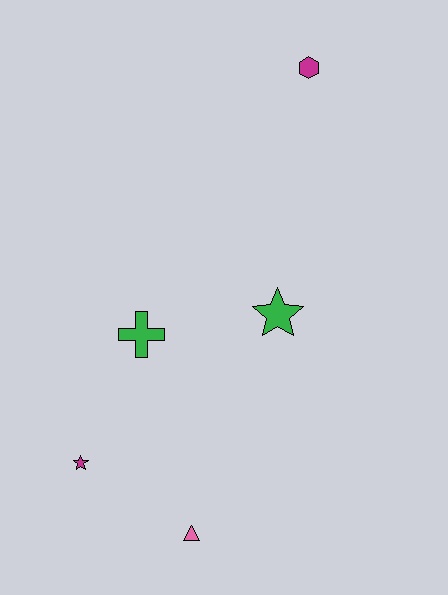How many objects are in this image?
There are 5 objects.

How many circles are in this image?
There are no circles.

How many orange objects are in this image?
There are no orange objects.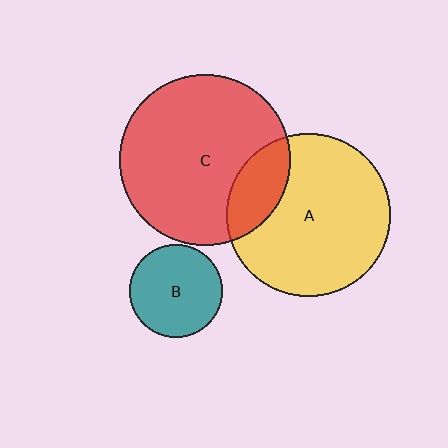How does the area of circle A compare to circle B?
Approximately 3.1 times.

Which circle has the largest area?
Circle C (red).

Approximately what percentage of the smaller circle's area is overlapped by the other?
Approximately 20%.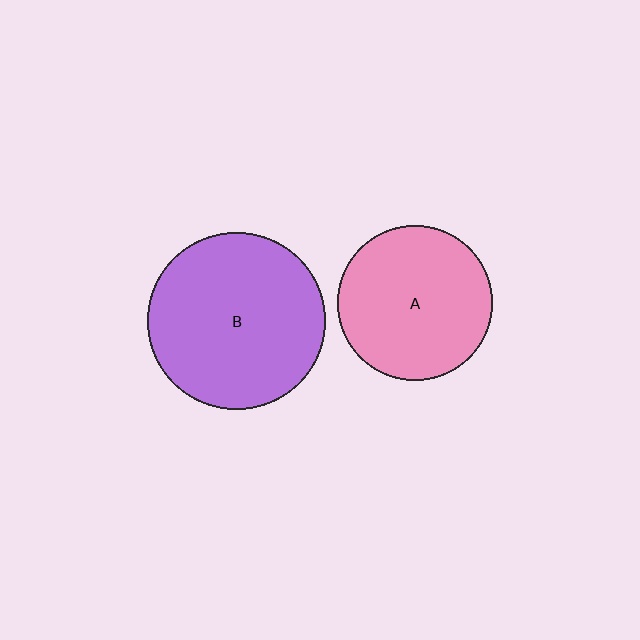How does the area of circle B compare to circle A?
Approximately 1.3 times.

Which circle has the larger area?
Circle B (purple).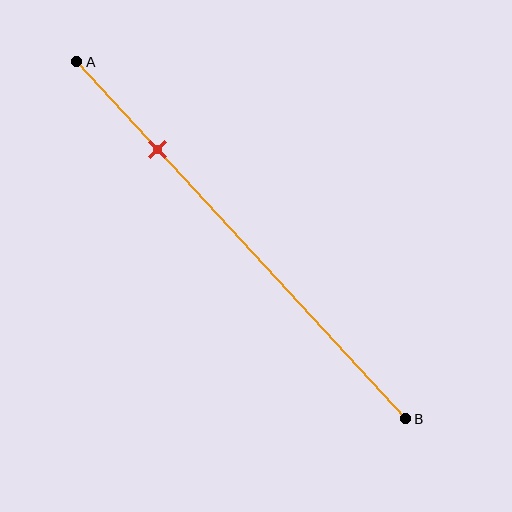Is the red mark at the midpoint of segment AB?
No, the mark is at about 25% from A, not at the 50% midpoint.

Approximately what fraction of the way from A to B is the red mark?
The red mark is approximately 25% of the way from A to B.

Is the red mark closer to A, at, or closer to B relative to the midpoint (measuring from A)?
The red mark is closer to point A than the midpoint of segment AB.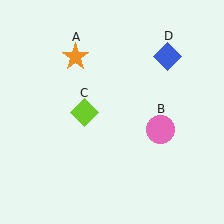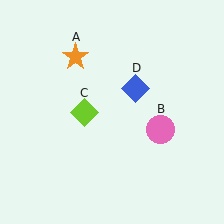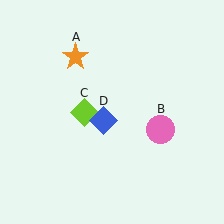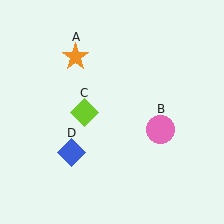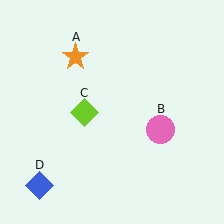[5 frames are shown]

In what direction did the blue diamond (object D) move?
The blue diamond (object D) moved down and to the left.